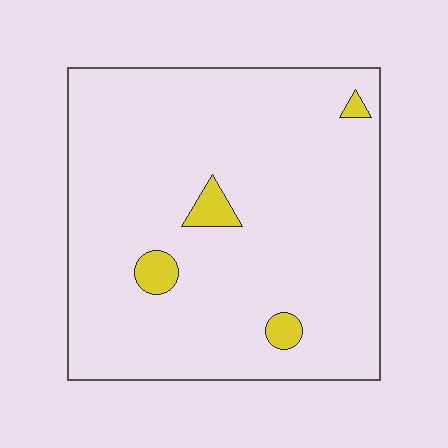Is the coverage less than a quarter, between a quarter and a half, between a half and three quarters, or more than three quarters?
Less than a quarter.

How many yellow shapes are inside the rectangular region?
4.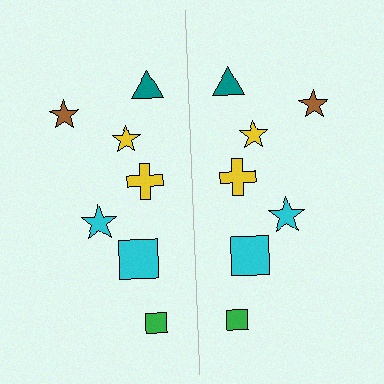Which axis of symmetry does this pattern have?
The pattern has a vertical axis of symmetry running through the center of the image.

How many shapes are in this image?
There are 14 shapes in this image.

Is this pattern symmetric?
Yes, this pattern has bilateral (reflection) symmetry.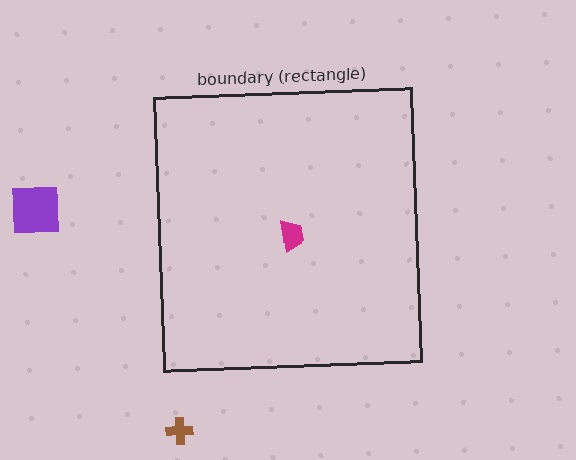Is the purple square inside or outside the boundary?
Outside.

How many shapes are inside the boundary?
1 inside, 2 outside.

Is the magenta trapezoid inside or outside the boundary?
Inside.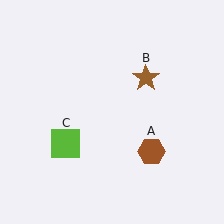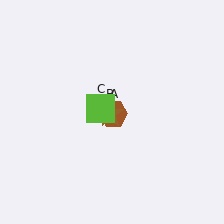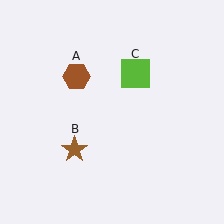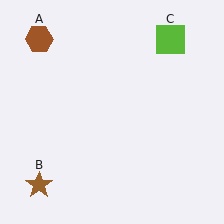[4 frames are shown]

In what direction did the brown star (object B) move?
The brown star (object B) moved down and to the left.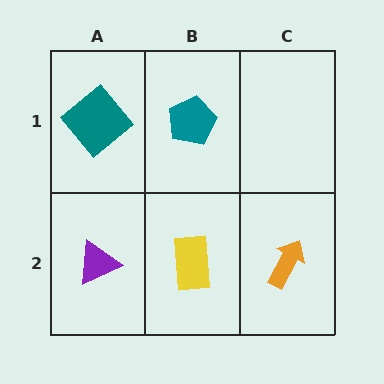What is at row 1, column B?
A teal pentagon.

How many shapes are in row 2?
3 shapes.